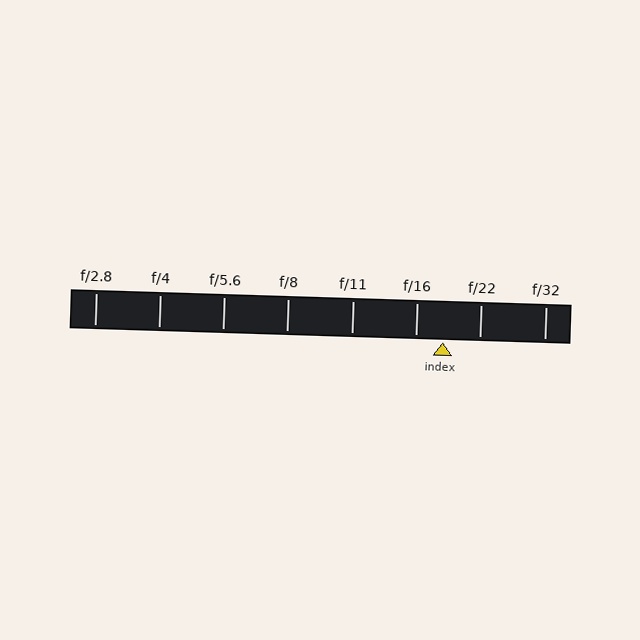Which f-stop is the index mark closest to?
The index mark is closest to f/16.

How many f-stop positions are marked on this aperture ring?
There are 8 f-stop positions marked.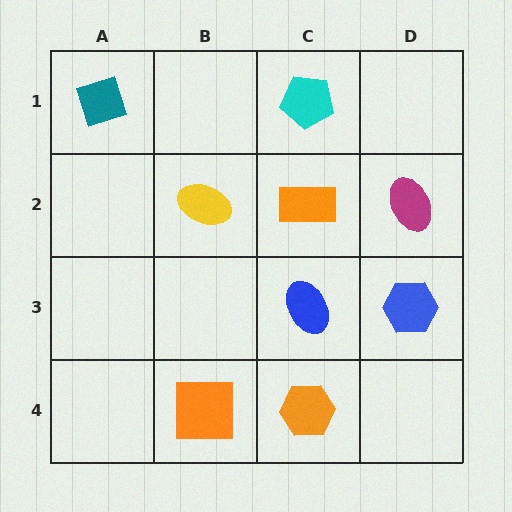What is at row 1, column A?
A teal diamond.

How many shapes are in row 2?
3 shapes.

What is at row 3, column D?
A blue hexagon.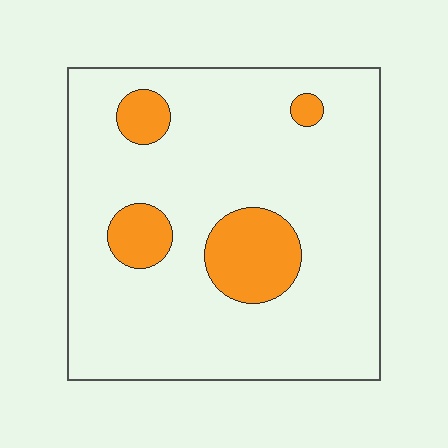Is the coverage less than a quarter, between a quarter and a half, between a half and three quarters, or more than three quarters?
Less than a quarter.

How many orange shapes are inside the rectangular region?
4.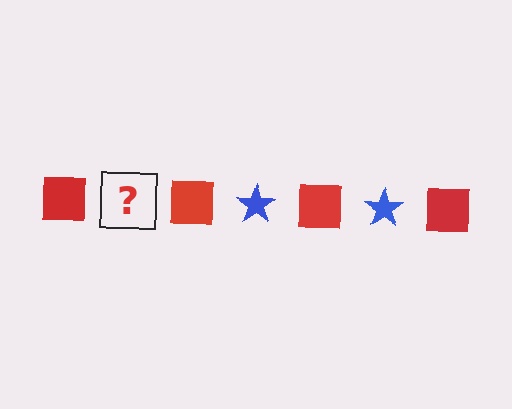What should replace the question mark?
The question mark should be replaced with a blue star.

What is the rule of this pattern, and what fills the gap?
The rule is that the pattern alternates between red square and blue star. The gap should be filled with a blue star.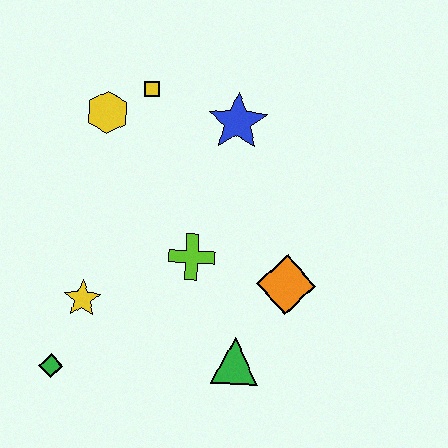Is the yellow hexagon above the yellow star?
Yes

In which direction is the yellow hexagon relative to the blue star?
The yellow hexagon is to the left of the blue star.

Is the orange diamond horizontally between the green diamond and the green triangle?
No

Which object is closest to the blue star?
The yellow square is closest to the blue star.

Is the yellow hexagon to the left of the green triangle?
Yes